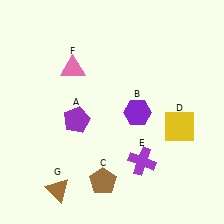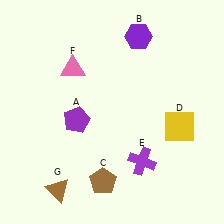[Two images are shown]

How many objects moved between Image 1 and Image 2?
1 object moved between the two images.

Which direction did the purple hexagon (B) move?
The purple hexagon (B) moved up.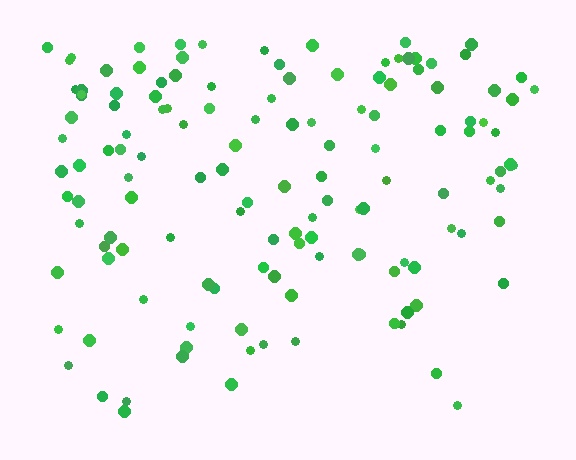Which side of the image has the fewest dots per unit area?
The bottom.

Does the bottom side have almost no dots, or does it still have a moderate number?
Still a moderate number, just noticeably fewer than the top.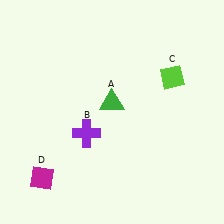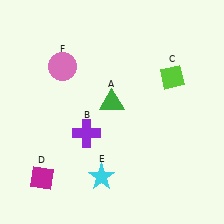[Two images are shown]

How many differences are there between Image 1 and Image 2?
There are 2 differences between the two images.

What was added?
A cyan star (E), a pink circle (F) were added in Image 2.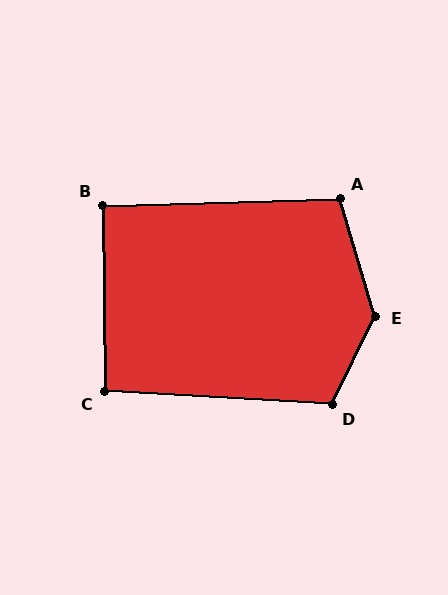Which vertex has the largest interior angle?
E, at approximately 137 degrees.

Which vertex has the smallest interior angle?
B, at approximately 91 degrees.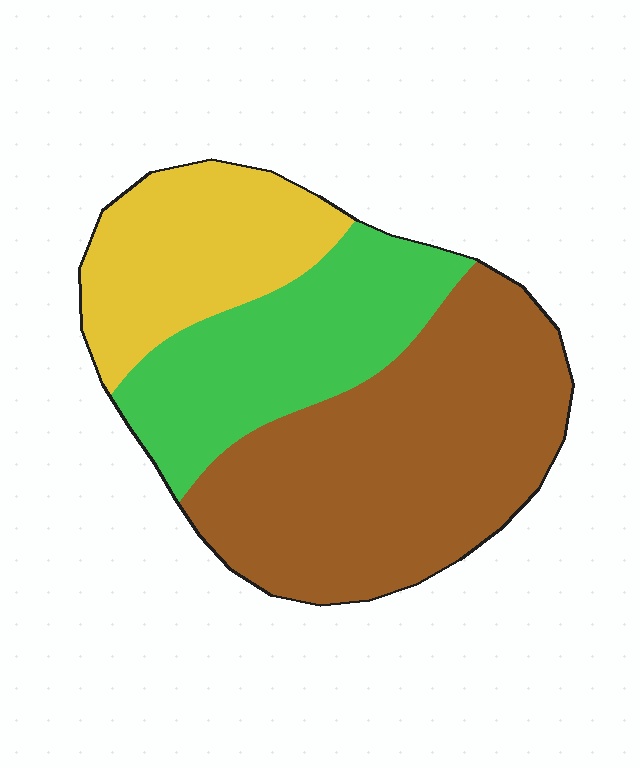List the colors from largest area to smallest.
From largest to smallest: brown, green, yellow.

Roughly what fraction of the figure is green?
Green covers 28% of the figure.